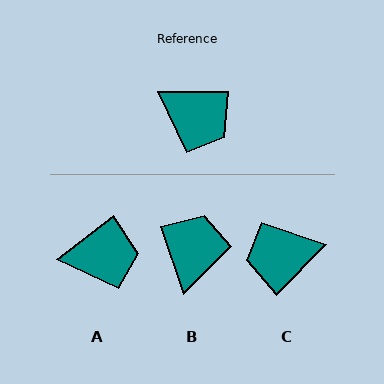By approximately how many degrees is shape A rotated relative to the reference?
Approximately 39 degrees counter-clockwise.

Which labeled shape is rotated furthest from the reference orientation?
C, about 134 degrees away.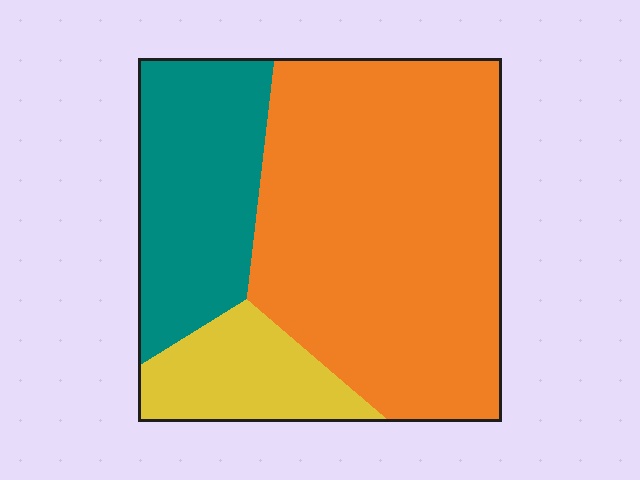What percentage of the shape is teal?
Teal takes up about one quarter (1/4) of the shape.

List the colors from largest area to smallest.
From largest to smallest: orange, teal, yellow.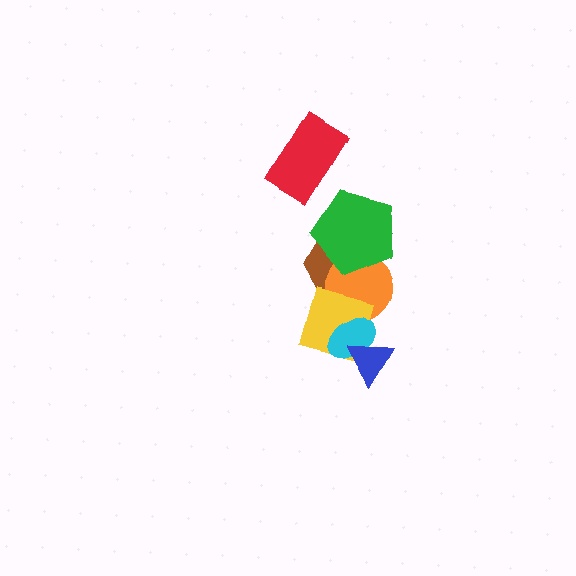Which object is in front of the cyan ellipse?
The blue triangle is in front of the cyan ellipse.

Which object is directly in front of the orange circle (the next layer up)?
The yellow diamond is directly in front of the orange circle.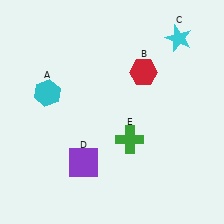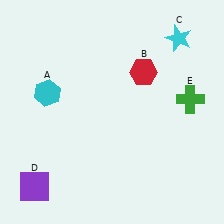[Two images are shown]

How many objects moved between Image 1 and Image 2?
2 objects moved between the two images.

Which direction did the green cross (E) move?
The green cross (E) moved right.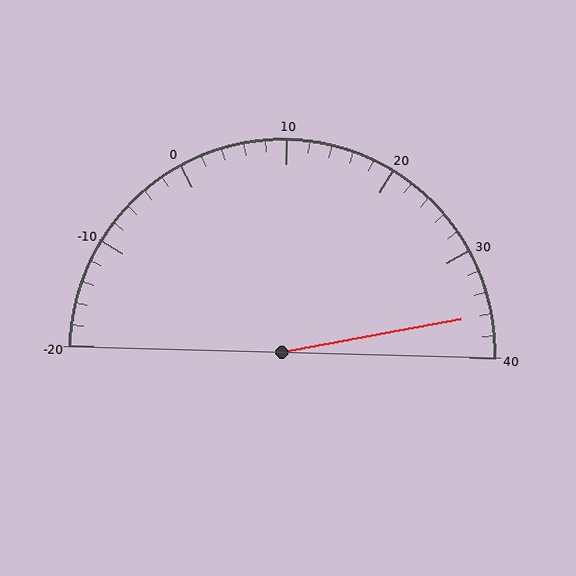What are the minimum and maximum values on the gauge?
The gauge ranges from -20 to 40.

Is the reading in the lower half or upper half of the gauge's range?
The reading is in the upper half of the range (-20 to 40).